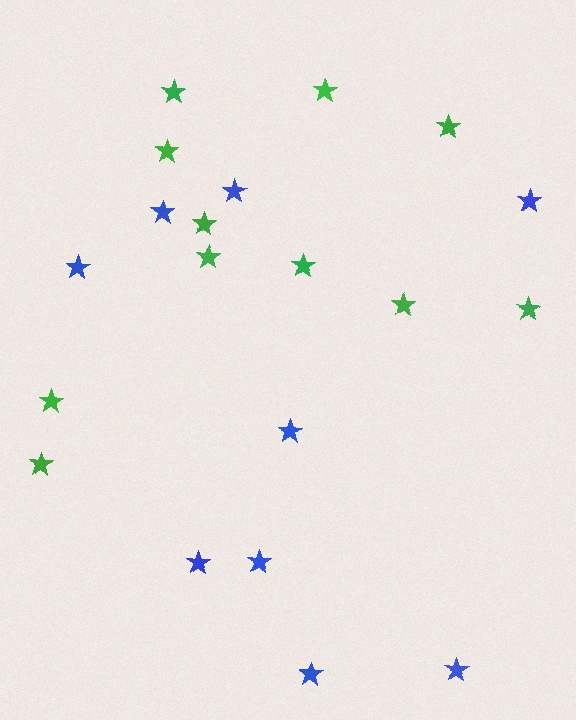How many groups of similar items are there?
There are 2 groups: one group of blue stars (9) and one group of green stars (11).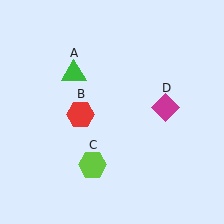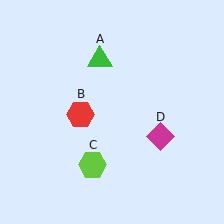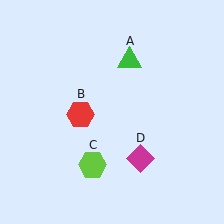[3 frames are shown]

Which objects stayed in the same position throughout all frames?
Red hexagon (object B) and lime hexagon (object C) remained stationary.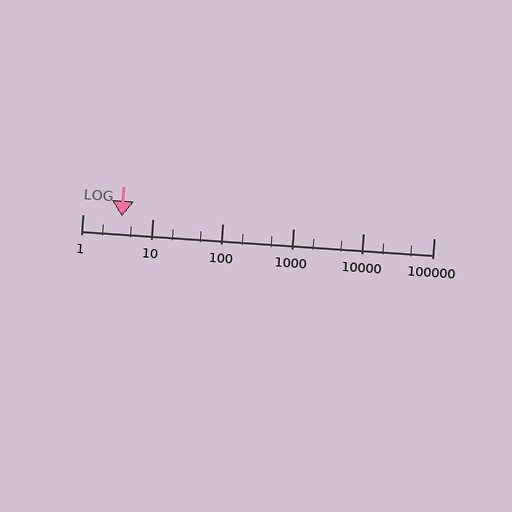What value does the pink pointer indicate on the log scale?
The pointer indicates approximately 3.6.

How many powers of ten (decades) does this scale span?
The scale spans 5 decades, from 1 to 100000.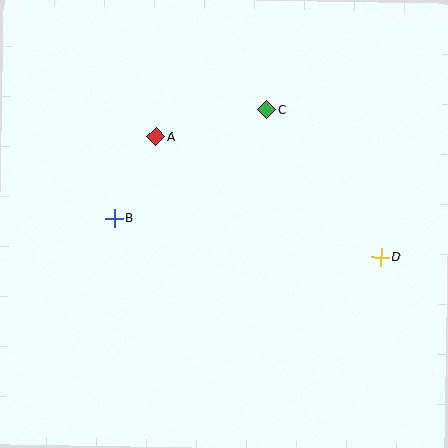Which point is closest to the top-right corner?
Point C is closest to the top-right corner.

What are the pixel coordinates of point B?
Point B is at (114, 218).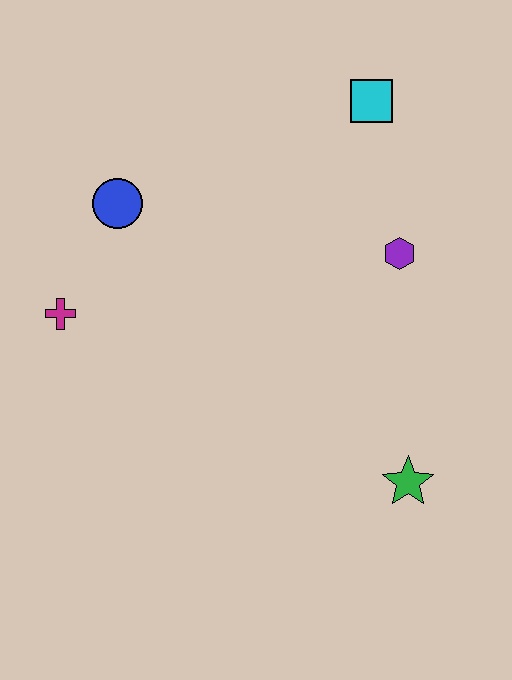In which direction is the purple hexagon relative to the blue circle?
The purple hexagon is to the right of the blue circle.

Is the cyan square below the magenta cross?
No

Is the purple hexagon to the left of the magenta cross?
No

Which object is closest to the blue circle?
The magenta cross is closest to the blue circle.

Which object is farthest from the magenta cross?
The green star is farthest from the magenta cross.